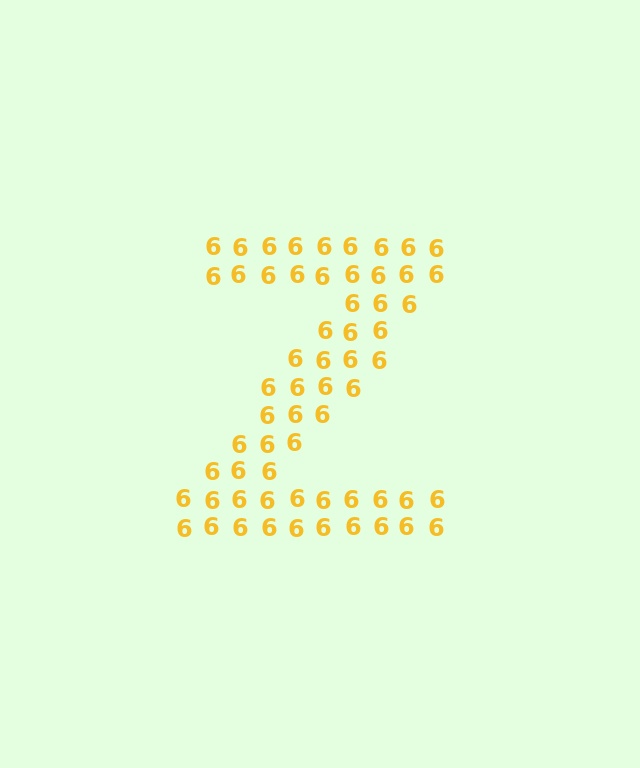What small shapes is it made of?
It is made of small digit 6's.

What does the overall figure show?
The overall figure shows the letter Z.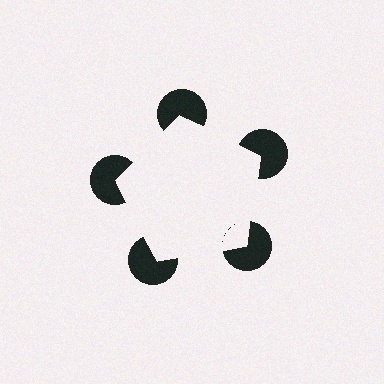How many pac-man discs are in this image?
There are 5 — one at each vertex of the illusory pentagon.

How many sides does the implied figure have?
5 sides.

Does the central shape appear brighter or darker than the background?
It typically appears slightly brighter than the background, even though no actual brightness change is drawn.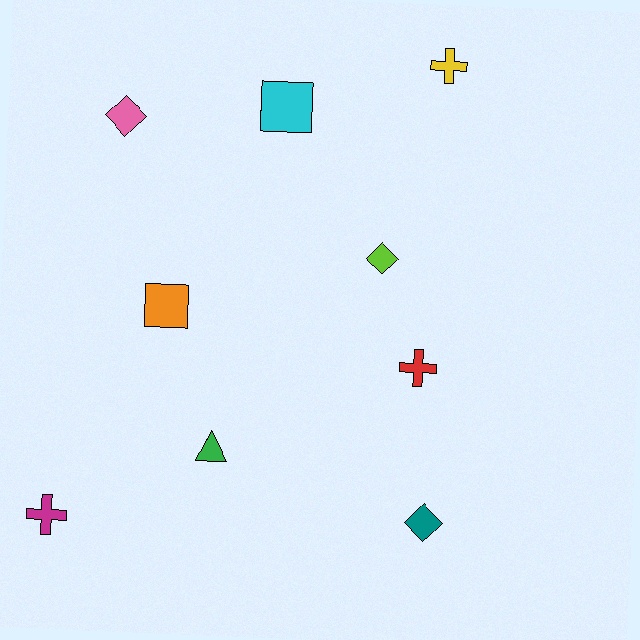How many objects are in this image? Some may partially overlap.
There are 9 objects.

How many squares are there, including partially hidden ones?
There are 2 squares.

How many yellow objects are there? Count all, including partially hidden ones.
There is 1 yellow object.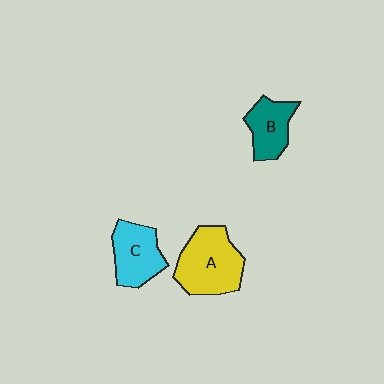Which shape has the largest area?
Shape A (yellow).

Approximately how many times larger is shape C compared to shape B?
Approximately 1.2 times.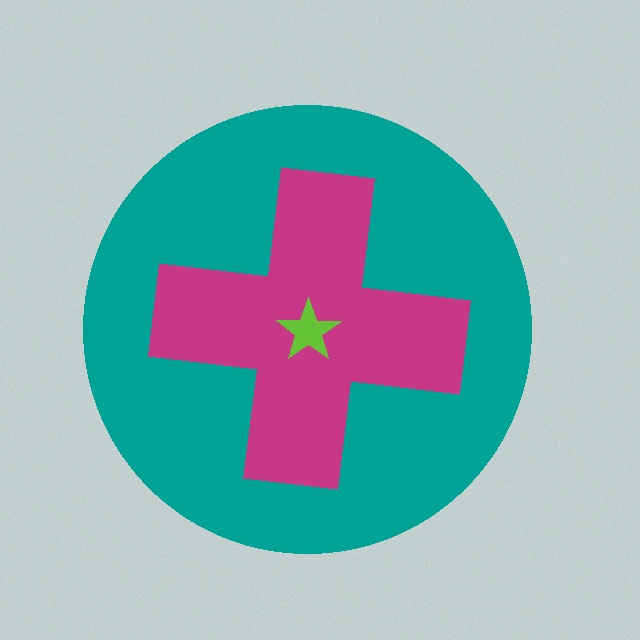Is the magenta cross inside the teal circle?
Yes.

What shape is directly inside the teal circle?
The magenta cross.